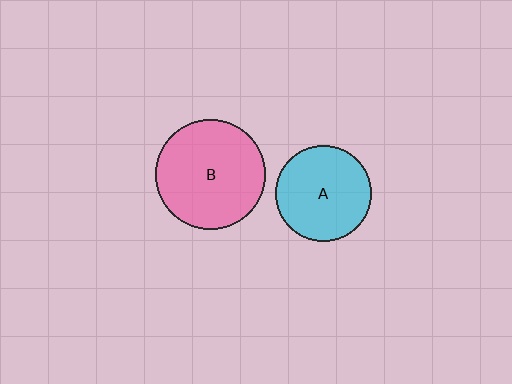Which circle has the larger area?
Circle B (pink).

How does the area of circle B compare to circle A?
Approximately 1.3 times.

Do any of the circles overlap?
No, none of the circles overlap.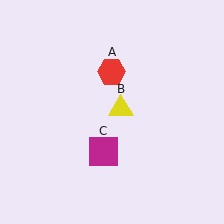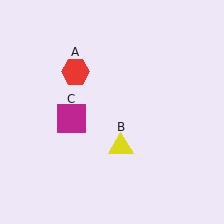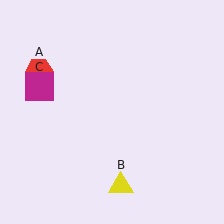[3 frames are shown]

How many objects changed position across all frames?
3 objects changed position: red hexagon (object A), yellow triangle (object B), magenta square (object C).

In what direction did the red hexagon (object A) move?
The red hexagon (object A) moved left.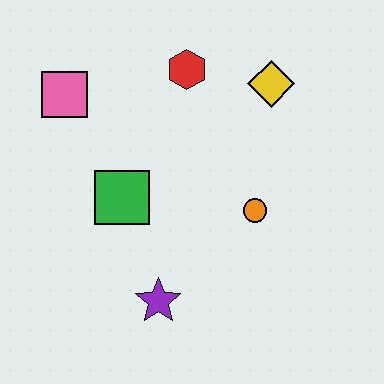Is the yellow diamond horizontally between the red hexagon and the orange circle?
No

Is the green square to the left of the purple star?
Yes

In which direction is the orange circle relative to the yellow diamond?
The orange circle is below the yellow diamond.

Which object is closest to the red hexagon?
The yellow diamond is closest to the red hexagon.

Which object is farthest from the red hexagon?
The purple star is farthest from the red hexagon.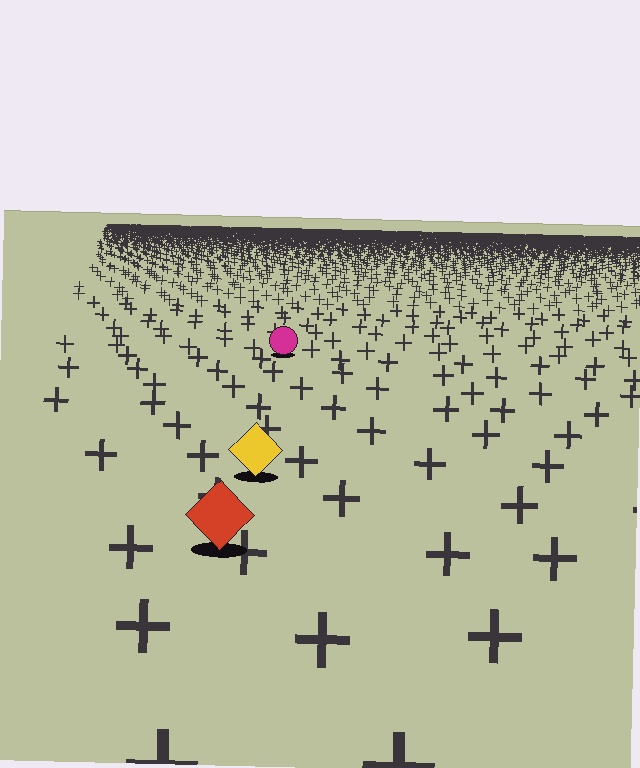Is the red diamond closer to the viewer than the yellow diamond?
Yes. The red diamond is closer — you can tell from the texture gradient: the ground texture is coarser near it.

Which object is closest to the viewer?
The red diamond is closest. The texture marks near it are larger and more spread out.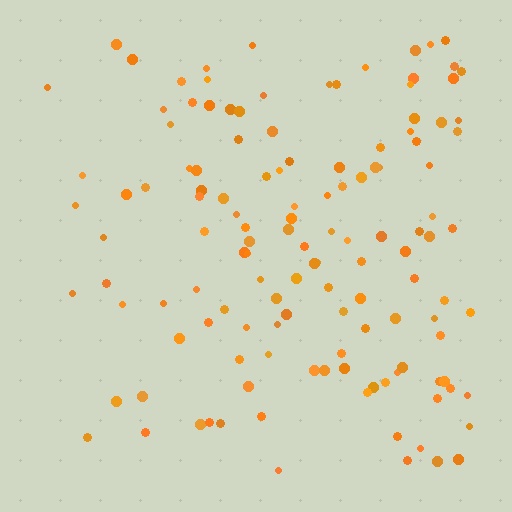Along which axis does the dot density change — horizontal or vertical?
Horizontal.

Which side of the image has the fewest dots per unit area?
The left.